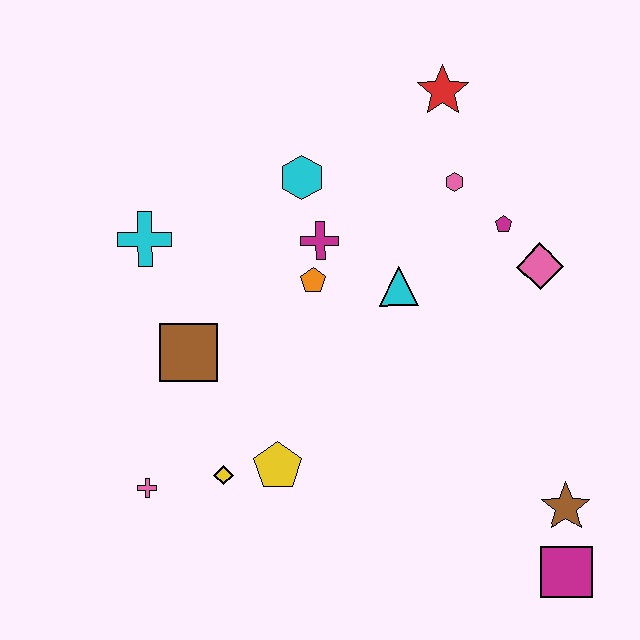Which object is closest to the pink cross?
The yellow diamond is closest to the pink cross.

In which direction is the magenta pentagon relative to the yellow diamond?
The magenta pentagon is to the right of the yellow diamond.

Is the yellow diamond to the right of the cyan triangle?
No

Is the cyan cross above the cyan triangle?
Yes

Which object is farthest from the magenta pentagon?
The pink cross is farthest from the magenta pentagon.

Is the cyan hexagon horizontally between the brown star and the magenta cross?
No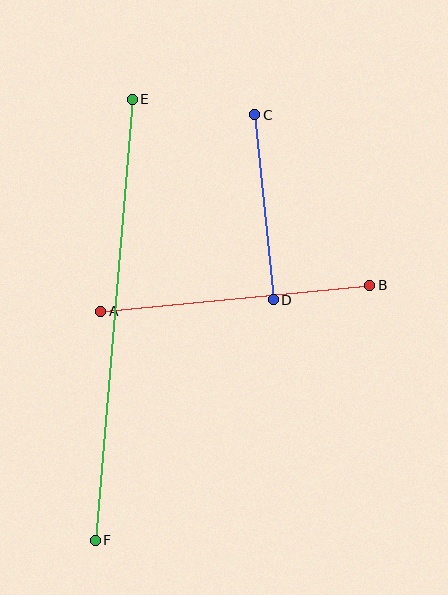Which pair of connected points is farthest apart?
Points E and F are farthest apart.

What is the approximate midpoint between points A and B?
The midpoint is at approximately (235, 298) pixels.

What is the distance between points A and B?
The distance is approximately 270 pixels.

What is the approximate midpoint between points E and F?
The midpoint is at approximately (114, 320) pixels.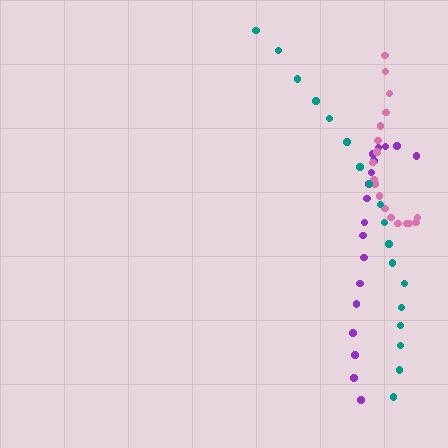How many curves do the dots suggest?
There are 3 distinct paths.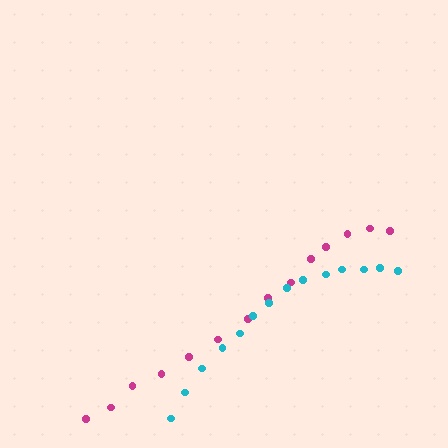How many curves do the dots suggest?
There are 2 distinct paths.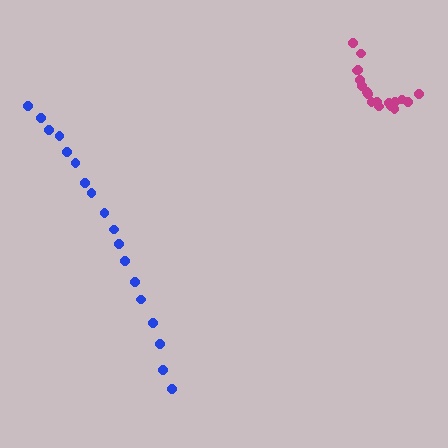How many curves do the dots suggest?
There are 2 distinct paths.